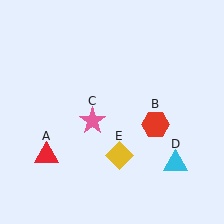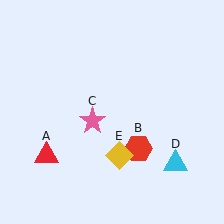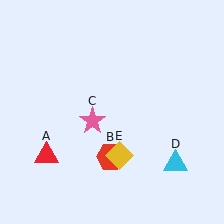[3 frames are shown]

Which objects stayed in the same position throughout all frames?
Red triangle (object A) and pink star (object C) and cyan triangle (object D) and yellow diamond (object E) remained stationary.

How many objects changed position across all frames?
1 object changed position: red hexagon (object B).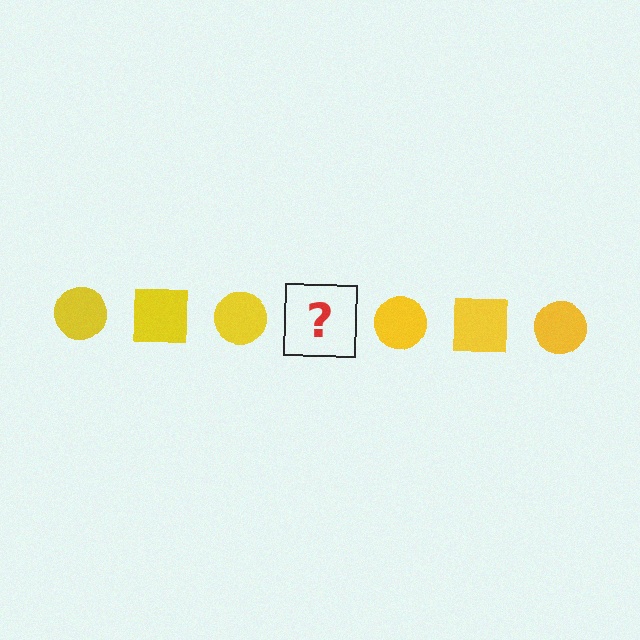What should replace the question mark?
The question mark should be replaced with a yellow square.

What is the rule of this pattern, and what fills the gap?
The rule is that the pattern cycles through circle, square shapes in yellow. The gap should be filled with a yellow square.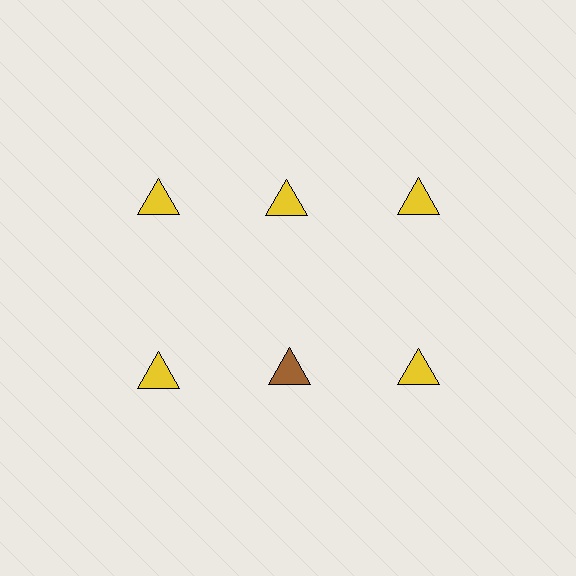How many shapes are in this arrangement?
There are 6 shapes arranged in a grid pattern.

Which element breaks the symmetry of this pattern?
The brown triangle in the second row, second from left column breaks the symmetry. All other shapes are yellow triangles.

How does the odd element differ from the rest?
It has a different color: brown instead of yellow.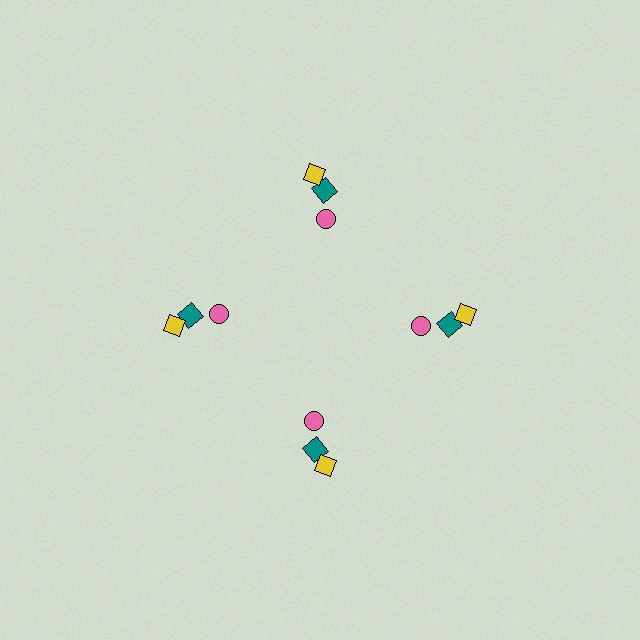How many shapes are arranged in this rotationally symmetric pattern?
There are 12 shapes, arranged in 4 groups of 3.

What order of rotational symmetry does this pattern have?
This pattern has 4-fold rotational symmetry.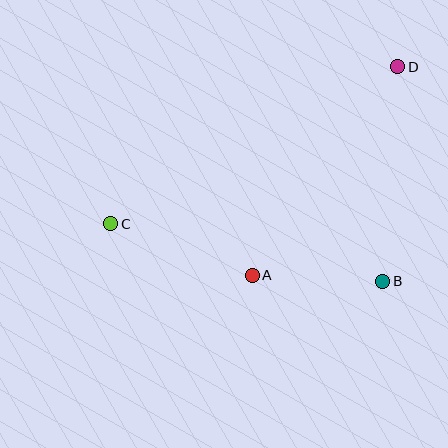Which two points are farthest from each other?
Points C and D are farthest from each other.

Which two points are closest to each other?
Points A and B are closest to each other.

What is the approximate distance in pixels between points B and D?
The distance between B and D is approximately 215 pixels.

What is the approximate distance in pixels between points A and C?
The distance between A and C is approximately 150 pixels.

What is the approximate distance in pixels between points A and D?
The distance between A and D is approximately 254 pixels.